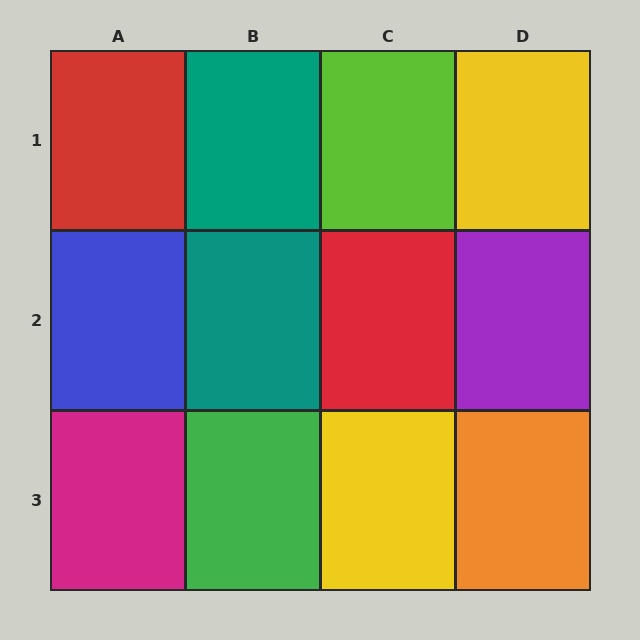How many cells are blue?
1 cell is blue.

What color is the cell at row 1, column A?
Red.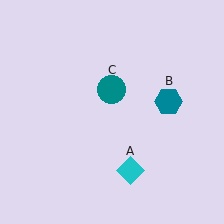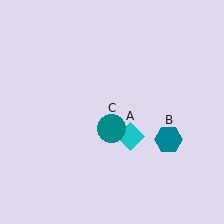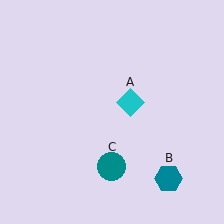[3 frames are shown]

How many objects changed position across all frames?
3 objects changed position: cyan diamond (object A), teal hexagon (object B), teal circle (object C).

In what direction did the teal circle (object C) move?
The teal circle (object C) moved down.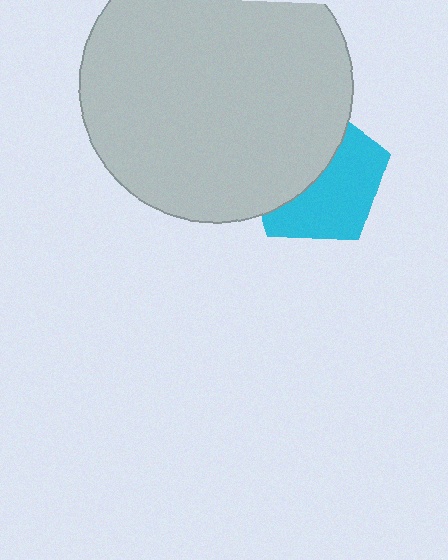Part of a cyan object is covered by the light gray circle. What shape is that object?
It is a pentagon.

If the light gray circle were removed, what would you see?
You would see the complete cyan pentagon.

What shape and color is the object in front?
The object in front is a light gray circle.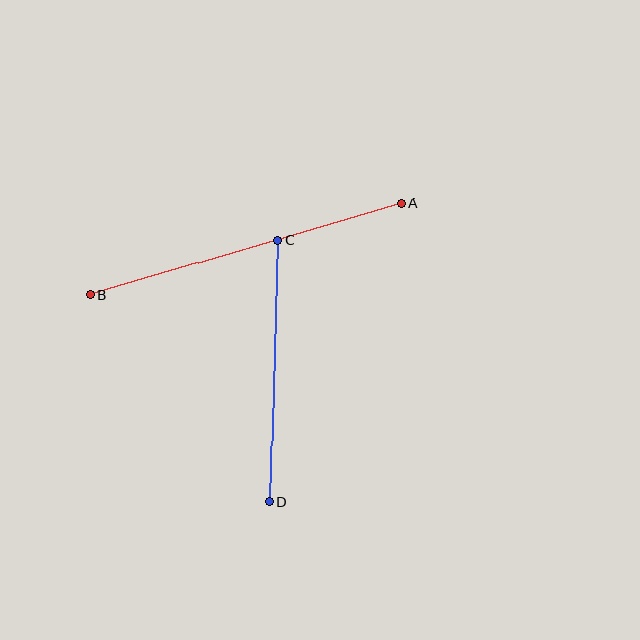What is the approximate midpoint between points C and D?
The midpoint is at approximately (274, 371) pixels.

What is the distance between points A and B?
The distance is approximately 324 pixels.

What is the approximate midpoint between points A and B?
The midpoint is at approximately (246, 249) pixels.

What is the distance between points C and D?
The distance is approximately 262 pixels.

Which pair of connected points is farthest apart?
Points A and B are farthest apart.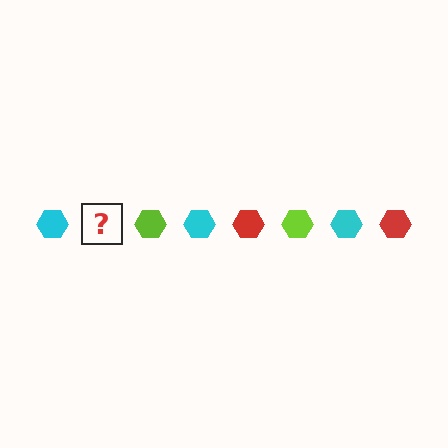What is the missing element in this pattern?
The missing element is a red hexagon.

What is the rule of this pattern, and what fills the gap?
The rule is that the pattern cycles through cyan, red, lime hexagons. The gap should be filled with a red hexagon.